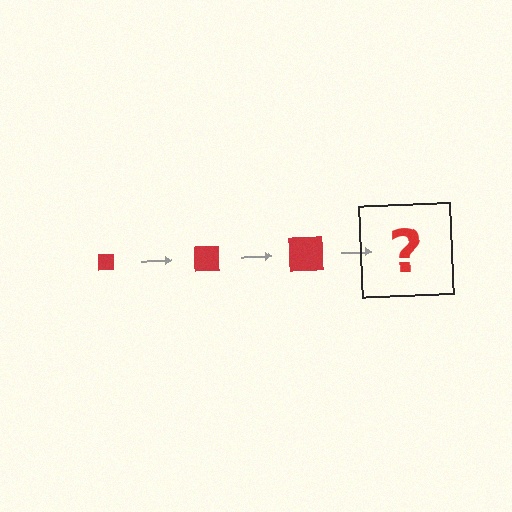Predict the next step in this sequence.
The next step is a red square, larger than the previous one.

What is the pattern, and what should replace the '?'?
The pattern is that the square gets progressively larger each step. The '?' should be a red square, larger than the previous one.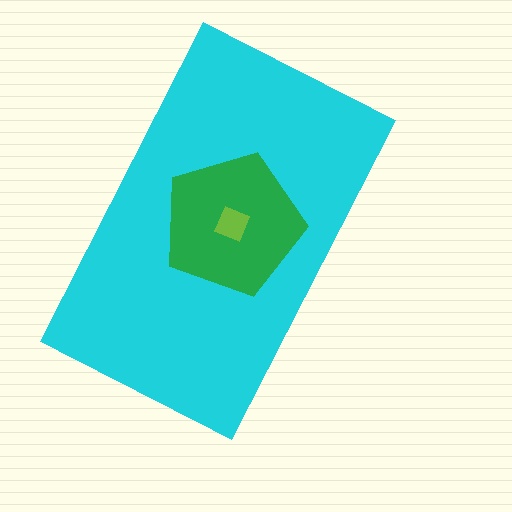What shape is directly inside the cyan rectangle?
The green pentagon.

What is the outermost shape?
The cyan rectangle.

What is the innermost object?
The lime diamond.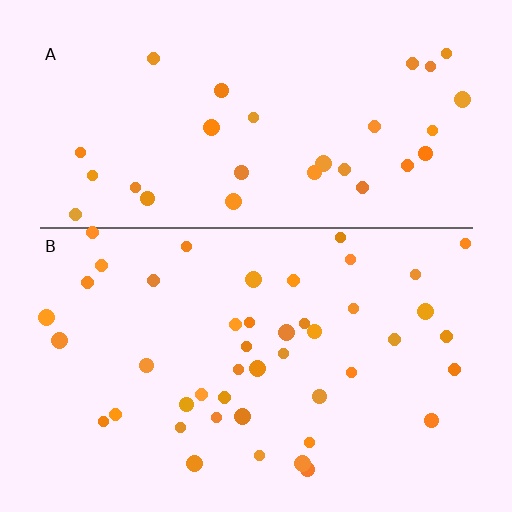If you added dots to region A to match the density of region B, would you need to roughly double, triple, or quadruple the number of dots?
Approximately double.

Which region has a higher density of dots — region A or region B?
B (the bottom).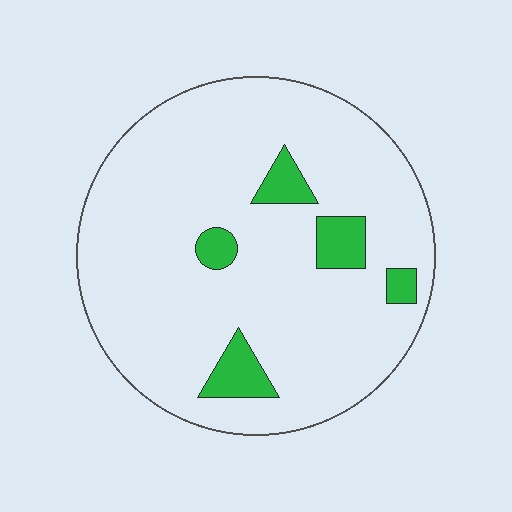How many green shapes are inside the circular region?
5.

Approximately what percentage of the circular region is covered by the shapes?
Approximately 10%.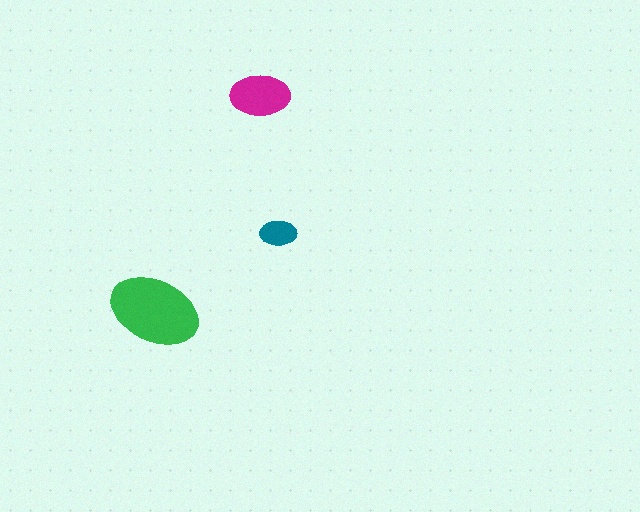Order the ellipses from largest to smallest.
the green one, the magenta one, the teal one.